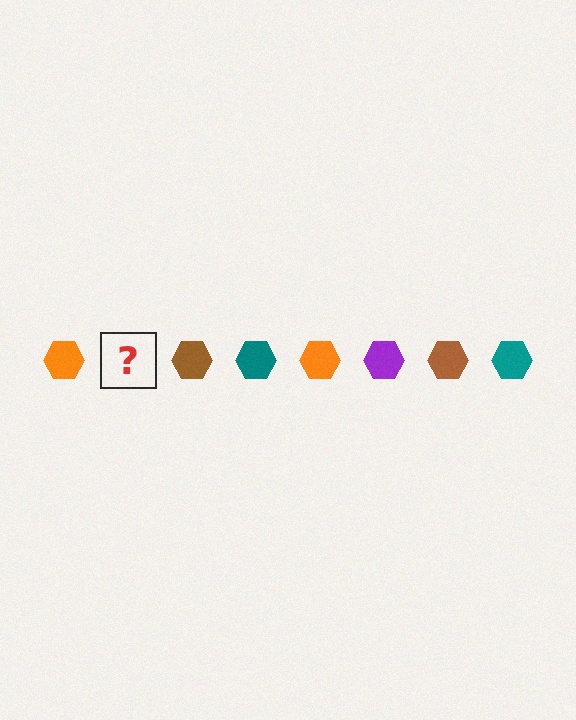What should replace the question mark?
The question mark should be replaced with a purple hexagon.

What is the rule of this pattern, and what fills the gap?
The rule is that the pattern cycles through orange, purple, brown, teal hexagons. The gap should be filled with a purple hexagon.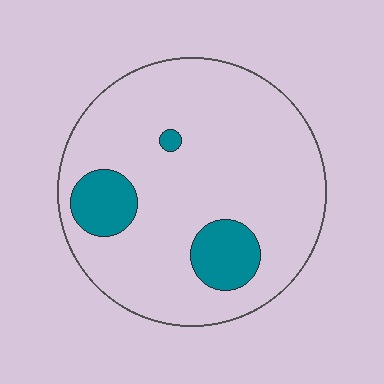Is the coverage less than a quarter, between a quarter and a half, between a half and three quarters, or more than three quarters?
Less than a quarter.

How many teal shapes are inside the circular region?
3.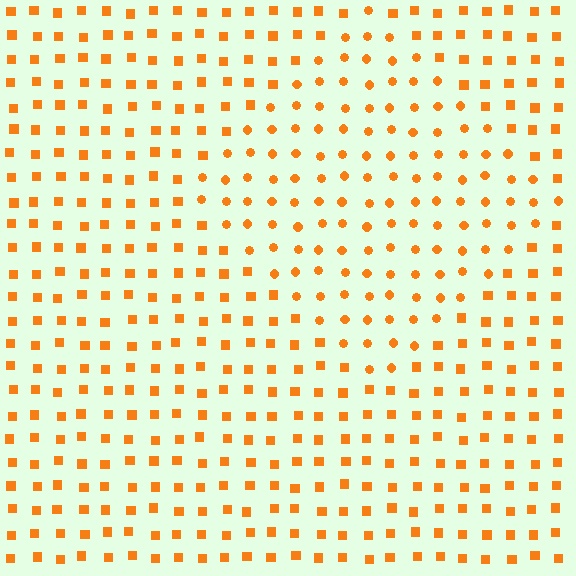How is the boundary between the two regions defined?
The boundary is defined by a change in element shape: circles inside vs. squares outside. All elements share the same color and spacing.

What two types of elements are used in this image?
The image uses circles inside the diamond region and squares outside it.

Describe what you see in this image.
The image is filled with small orange elements arranged in a uniform grid. A diamond-shaped region contains circles, while the surrounding area contains squares. The boundary is defined purely by the change in element shape.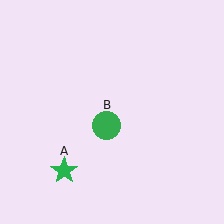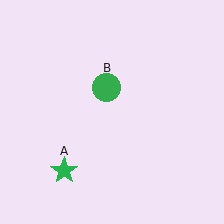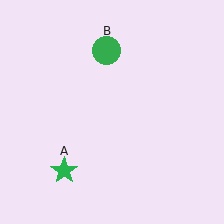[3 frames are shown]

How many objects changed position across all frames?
1 object changed position: green circle (object B).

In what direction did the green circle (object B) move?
The green circle (object B) moved up.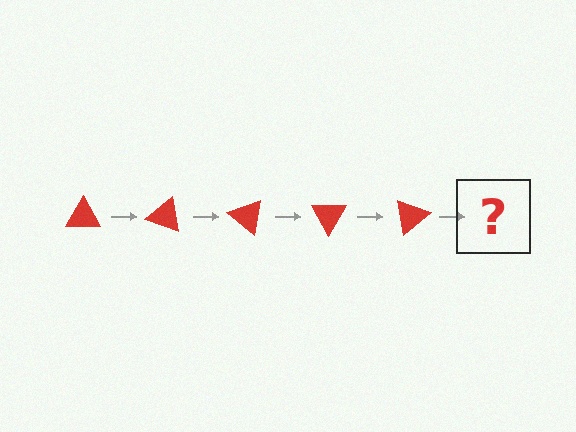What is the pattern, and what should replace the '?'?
The pattern is that the triangle rotates 20 degrees each step. The '?' should be a red triangle rotated 100 degrees.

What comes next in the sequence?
The next element should be a red triangle rotated 100 degrees.